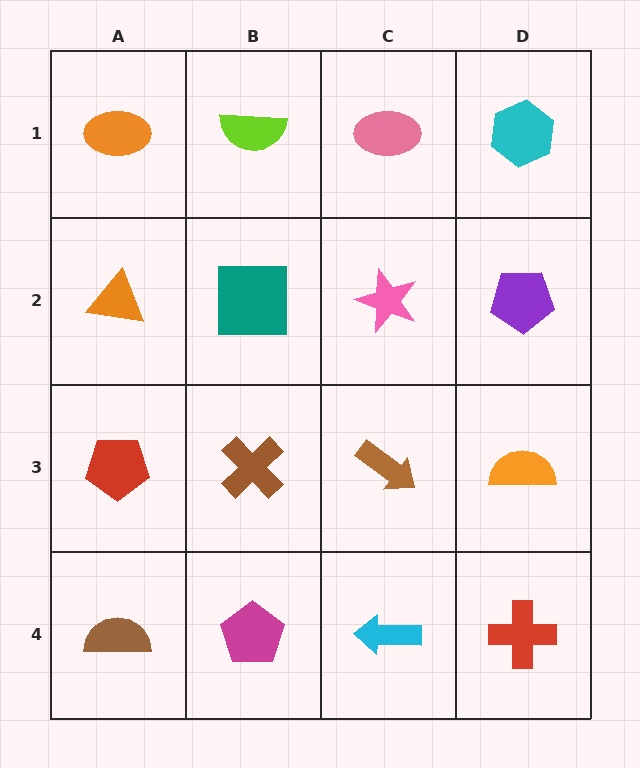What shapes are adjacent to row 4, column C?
A brown arrow (row 3, column C), a magenta pentagon (row 4, column B), a red cross (row 4, column D).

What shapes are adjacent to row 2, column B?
A lime semicircle (row 1, column B), a brown cross (row 3, column B), an orange triangle (row 2, column A), a pink star (row 2, column C).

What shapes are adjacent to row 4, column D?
An orange semicircle (row 3, column D), a cyan arrow (row 4, column C).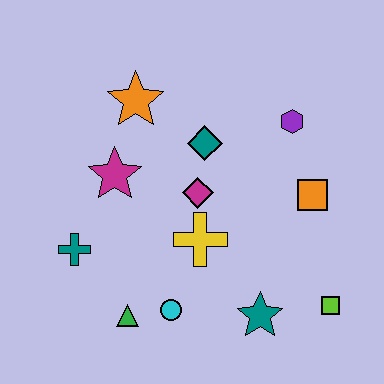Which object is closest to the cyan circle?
The green triangle is closest to the cyan circle.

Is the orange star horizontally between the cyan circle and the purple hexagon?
No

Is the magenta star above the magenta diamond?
Yes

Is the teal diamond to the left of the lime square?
Yes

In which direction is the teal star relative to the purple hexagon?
The teal star is below the purple hexagon.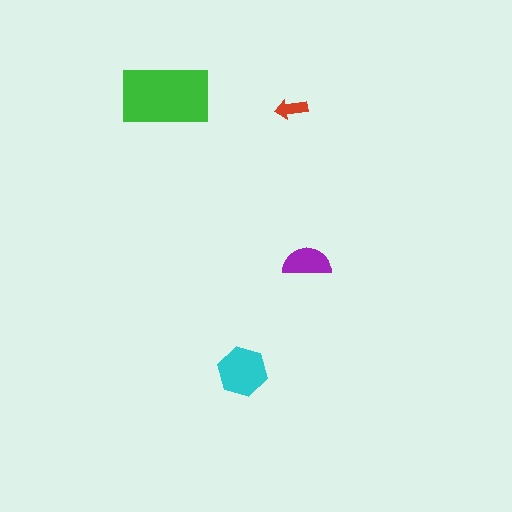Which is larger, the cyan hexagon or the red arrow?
The cyan hexagon.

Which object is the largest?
The green rectangle.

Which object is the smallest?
The red arrow.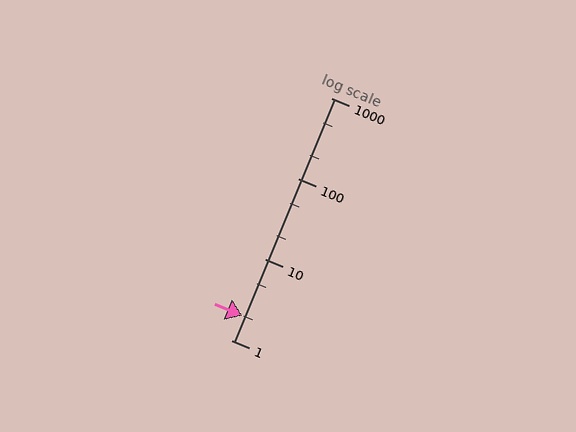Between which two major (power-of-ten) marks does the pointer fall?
The pointer is between 1 and 10.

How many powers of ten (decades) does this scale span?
The scale spans 3 decades, from 1 to 1000.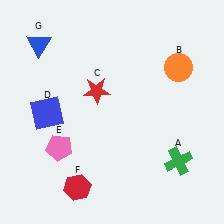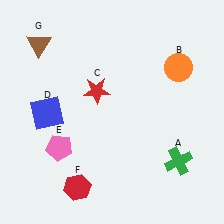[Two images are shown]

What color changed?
The triangle (G) changed from blue in Image 1 to brown in Image 2.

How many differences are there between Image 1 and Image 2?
There is 1 difference between the two images.